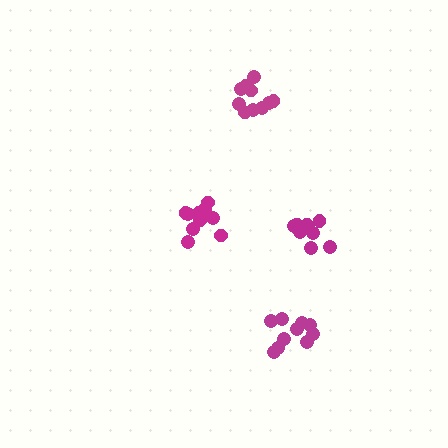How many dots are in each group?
Group 1: 10 dots, Group 2: 12 dots, Group 3: 9 dots, Group 4: 10 dots (41 total).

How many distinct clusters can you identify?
There are 4 distinct clusters.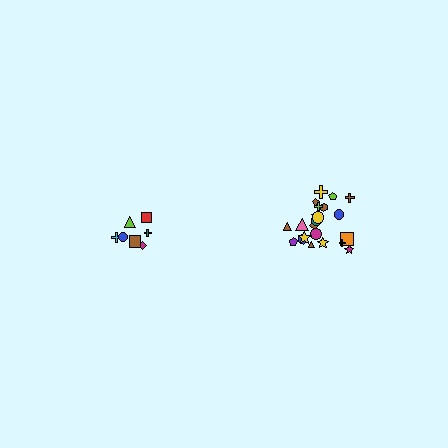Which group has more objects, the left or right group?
The right group.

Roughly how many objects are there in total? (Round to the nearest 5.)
Roughly 30 objects in total.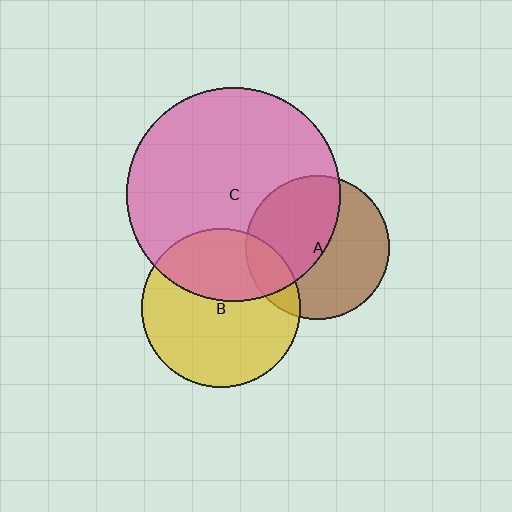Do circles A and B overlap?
Yes.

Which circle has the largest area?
Circle C (pink).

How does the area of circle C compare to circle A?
Approximately 2.2 times.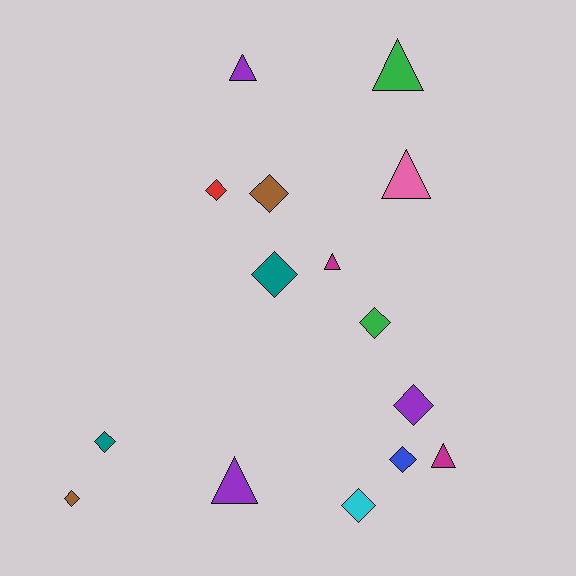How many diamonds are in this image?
There are 9 diamonds.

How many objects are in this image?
There are 15 objects.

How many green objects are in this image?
There are 2 green objects.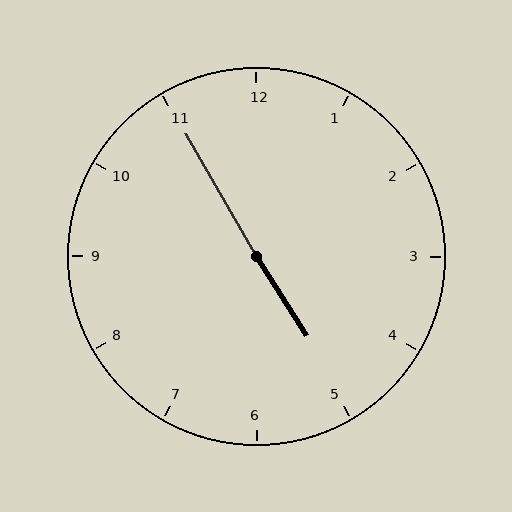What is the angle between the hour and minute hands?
Approximately 178 degrees.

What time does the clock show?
4:55.